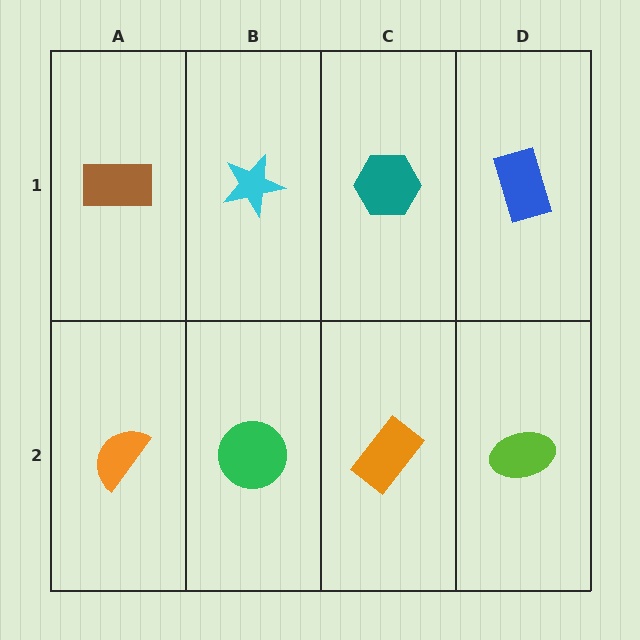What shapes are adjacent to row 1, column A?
An orange semicircle (row 2, column A), a cyan star (row 1, column B).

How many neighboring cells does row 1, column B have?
3.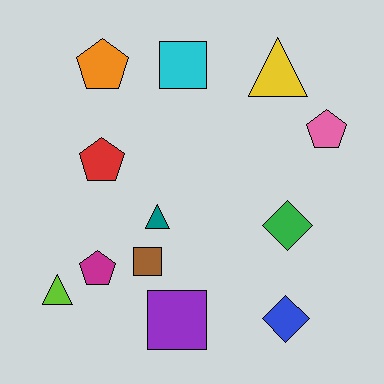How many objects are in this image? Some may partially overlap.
There are 12 objects.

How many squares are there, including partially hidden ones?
There are 3 squares.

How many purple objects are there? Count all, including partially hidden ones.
There is 1 purple object.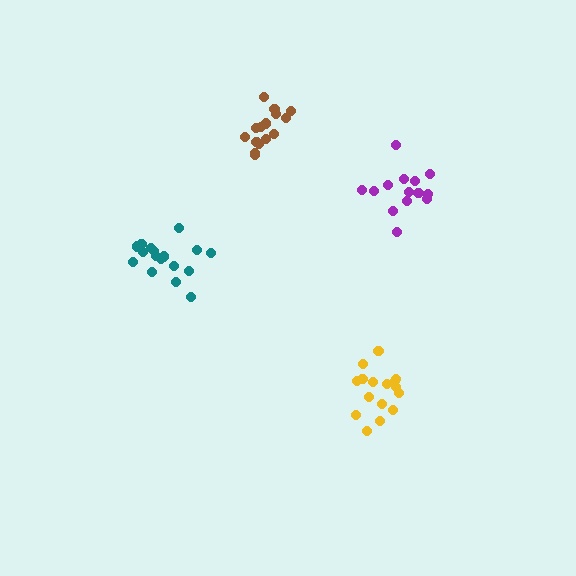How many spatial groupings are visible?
There are 4 spatial groupings.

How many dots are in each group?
Group 1: 15 dots, Group 2: 17 dots, Group 3: 16 dots, Group 4: 14 dots (62 total).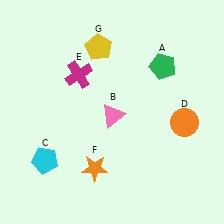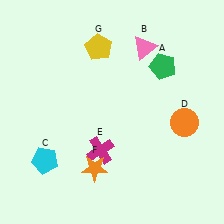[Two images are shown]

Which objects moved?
The objects that moved are: the pink triangle (B), the magenta cross (E).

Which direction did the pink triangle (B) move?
The pink triangle (B) moved up.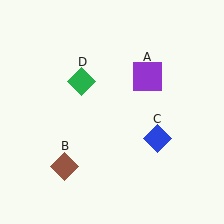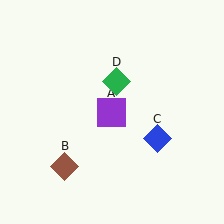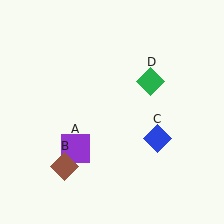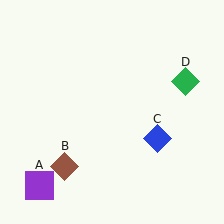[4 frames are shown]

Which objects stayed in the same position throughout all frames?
Brown diamond (object B) and blue diamond (object C) remained stationary.